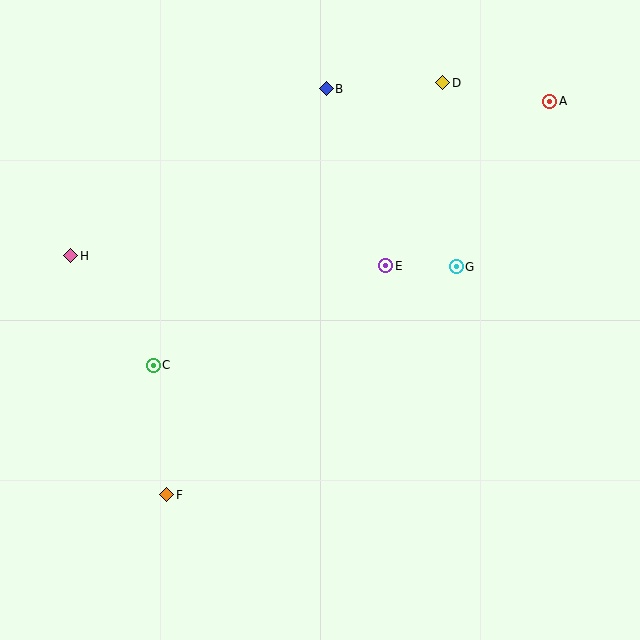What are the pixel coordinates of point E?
Point E is at (386, 266).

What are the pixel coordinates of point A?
Point A is at (550, 101).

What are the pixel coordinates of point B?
Point B is at (326, 89).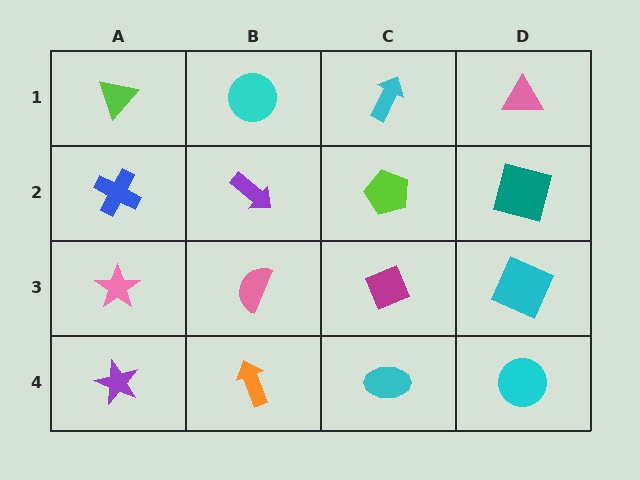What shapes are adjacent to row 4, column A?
A pink star (row 3, column A), an orange arrow (row 4, column B).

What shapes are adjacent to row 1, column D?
A teal square (row 2, column D), a cyan arrow (row 1, column C).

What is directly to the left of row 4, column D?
A cyan ellipse.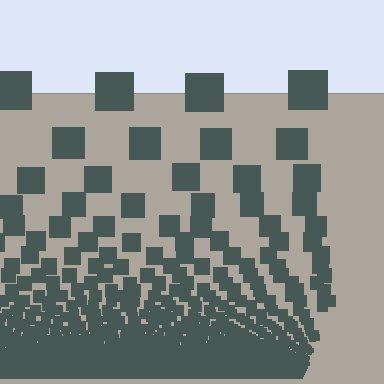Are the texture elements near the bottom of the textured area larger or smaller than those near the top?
Smaller. The gradient is inverted — elements near the bottom are smaller and denser.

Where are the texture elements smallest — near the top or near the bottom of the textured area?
Near the bottom.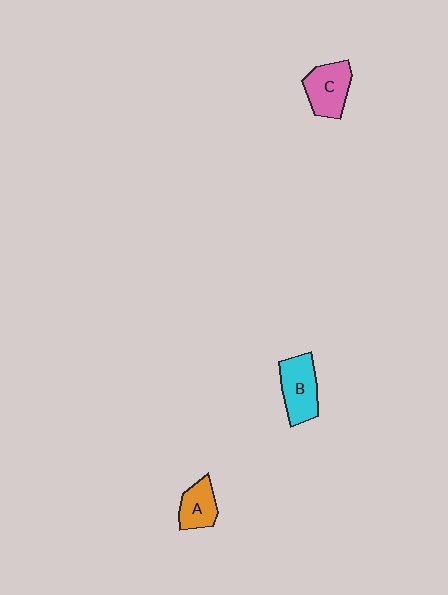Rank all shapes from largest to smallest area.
From largest to smallest: B (cyan), C (pink), A (orange).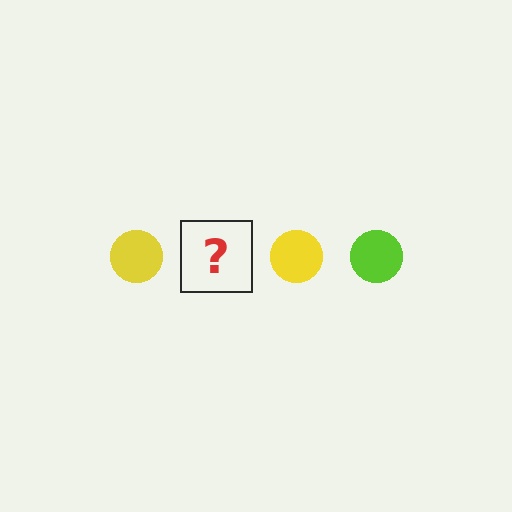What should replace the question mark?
The question mark should be replaced with a lime circle.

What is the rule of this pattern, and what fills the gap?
The rule is that the pattern cycles through yellow, lime circles. The gap should be filled with a lime circle.